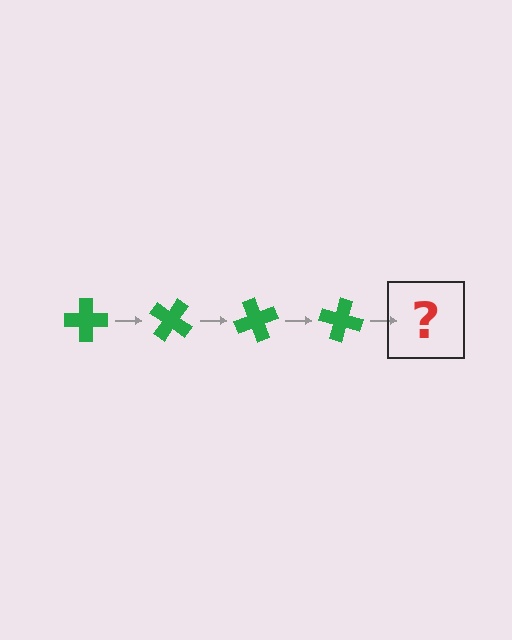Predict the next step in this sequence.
The next step is a green cross rotated 140 degrees.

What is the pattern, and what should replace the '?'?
The pattern is that the cross rotates 35 degrees each step. The '?' should be a green cross rotated 140 degrees.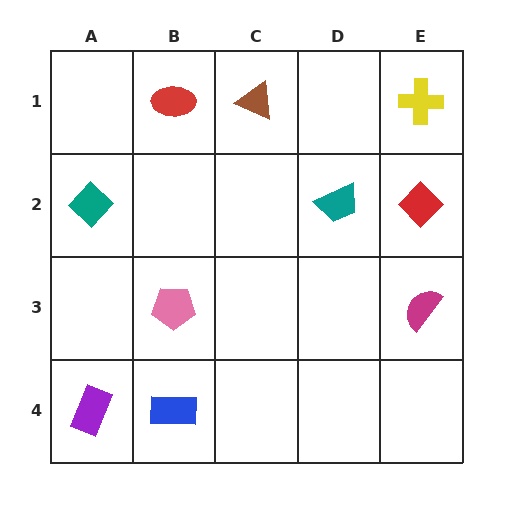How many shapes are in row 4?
2 shapes.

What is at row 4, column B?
A blue rectangle.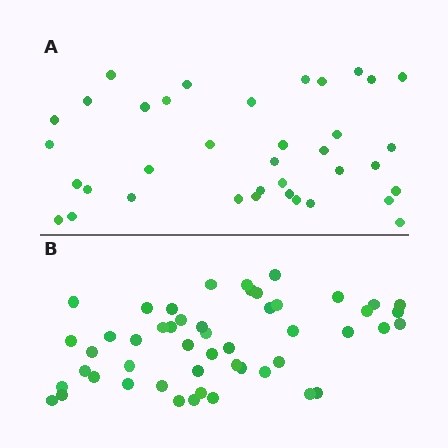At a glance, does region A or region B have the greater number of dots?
Region B (the bottom region) has more dots.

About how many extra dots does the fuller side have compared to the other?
Region B has approximately 15 more dots than region A.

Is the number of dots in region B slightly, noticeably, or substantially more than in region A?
Region B has noticeably more, but not dramatically so. The ratio is roughly 1.4 to 1.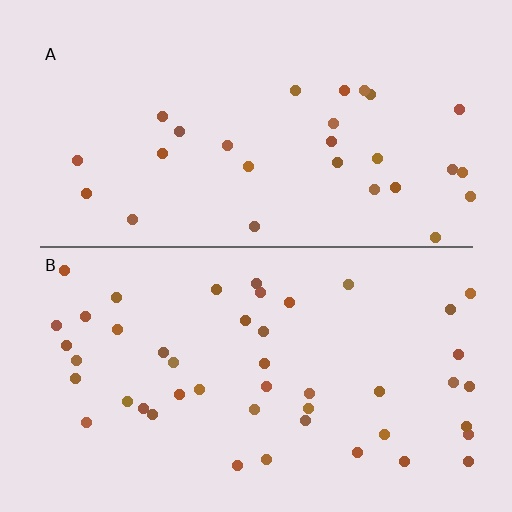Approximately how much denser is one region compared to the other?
Approximately 1.6× — region B over region A.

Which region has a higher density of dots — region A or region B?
B (the bottom).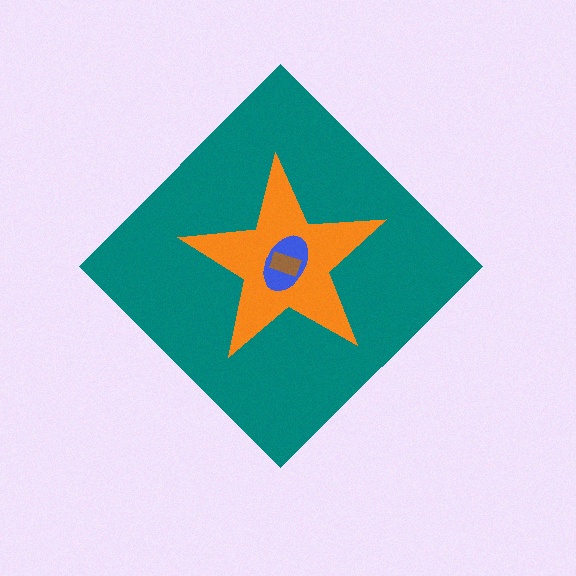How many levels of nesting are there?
4.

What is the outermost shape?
The teal diamond.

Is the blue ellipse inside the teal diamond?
Yes.